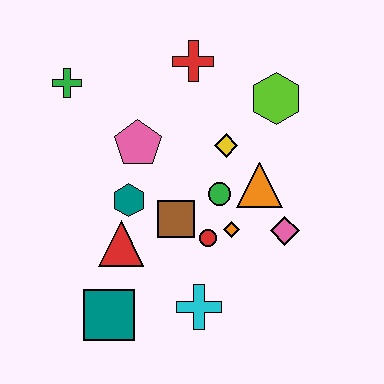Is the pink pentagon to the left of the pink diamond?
Yes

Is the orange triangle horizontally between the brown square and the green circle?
No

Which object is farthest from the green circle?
The green cross is farthest from the green circle.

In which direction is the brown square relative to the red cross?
The brown square is below the red cross.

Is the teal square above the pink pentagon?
No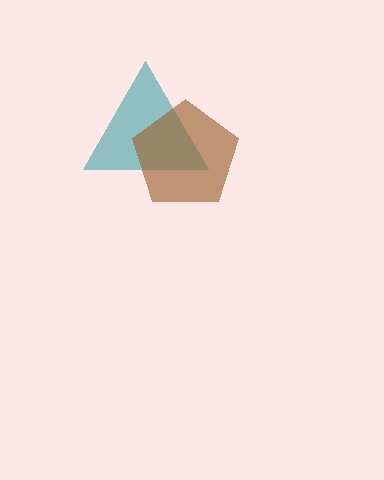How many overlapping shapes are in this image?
There are 2 overlapping shapes in the image.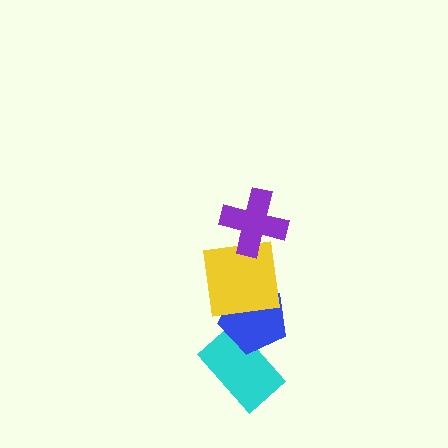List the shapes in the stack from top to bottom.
From top to bottom: the purple cross, the yellow square, the blue pentagon, the cyan rectangle.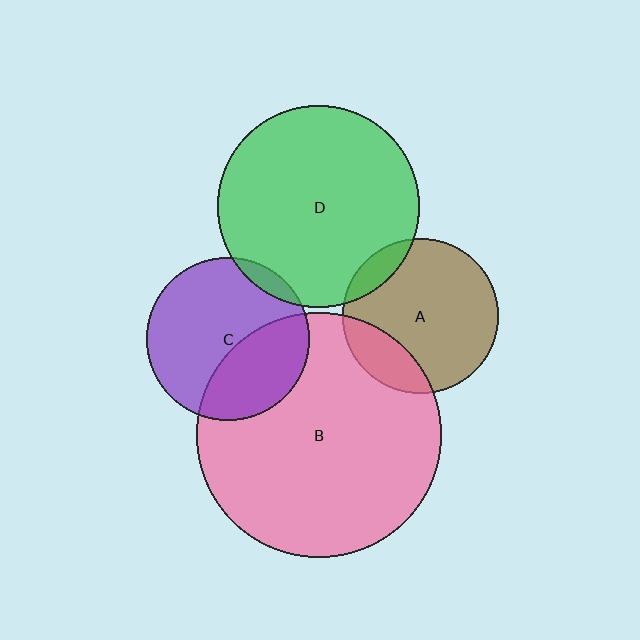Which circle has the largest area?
Circle B (pink).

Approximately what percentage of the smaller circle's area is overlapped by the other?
Approximately 10%.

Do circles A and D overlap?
Yes.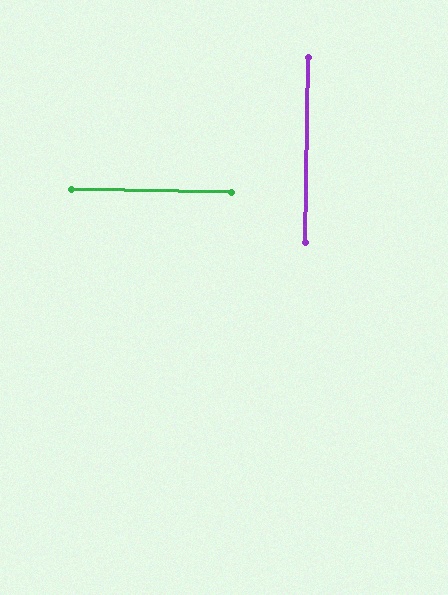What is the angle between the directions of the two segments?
Approximately 90 degrees.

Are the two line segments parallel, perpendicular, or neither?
Perpendicular — they meet at approximately 90°.